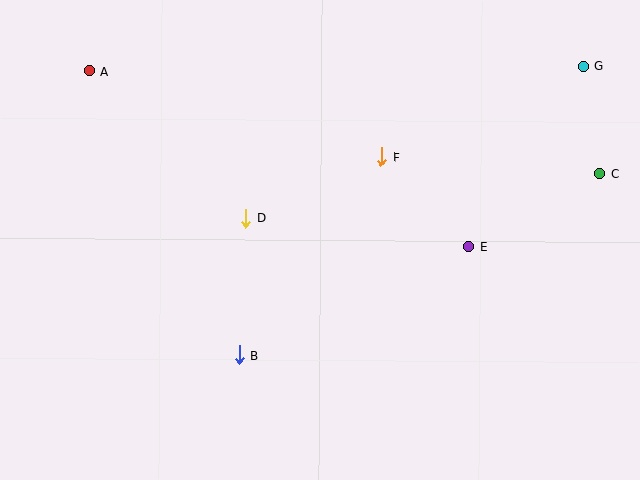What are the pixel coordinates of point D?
Point D is at (246, 218).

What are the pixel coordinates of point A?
Point A is at (89, 71).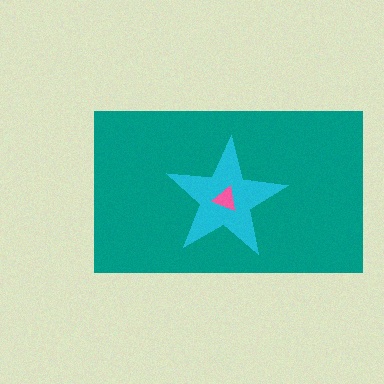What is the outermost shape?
The teal rectangle.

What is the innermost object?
The pink triangle.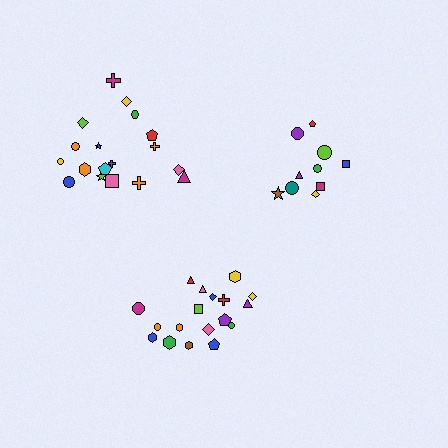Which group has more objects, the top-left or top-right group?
The top-left group.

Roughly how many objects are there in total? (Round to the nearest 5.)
Roughly 45 objects in total.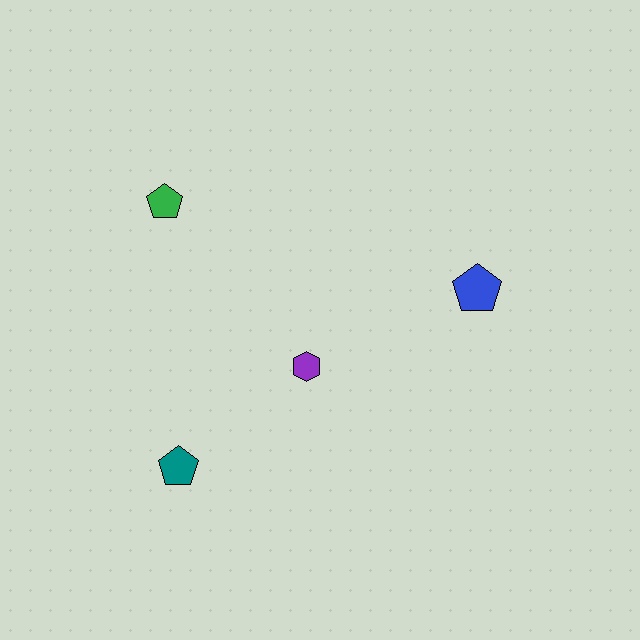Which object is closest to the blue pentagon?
The purple hexagon is closest to the blue pentagon.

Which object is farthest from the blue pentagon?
The teal pentagon is farthest from the blue pentagon.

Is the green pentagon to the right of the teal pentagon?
No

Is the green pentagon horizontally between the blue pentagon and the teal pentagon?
No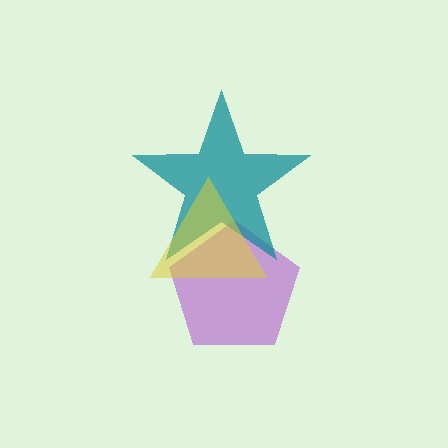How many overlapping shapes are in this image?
There are 3 overlapping shapes in the image.